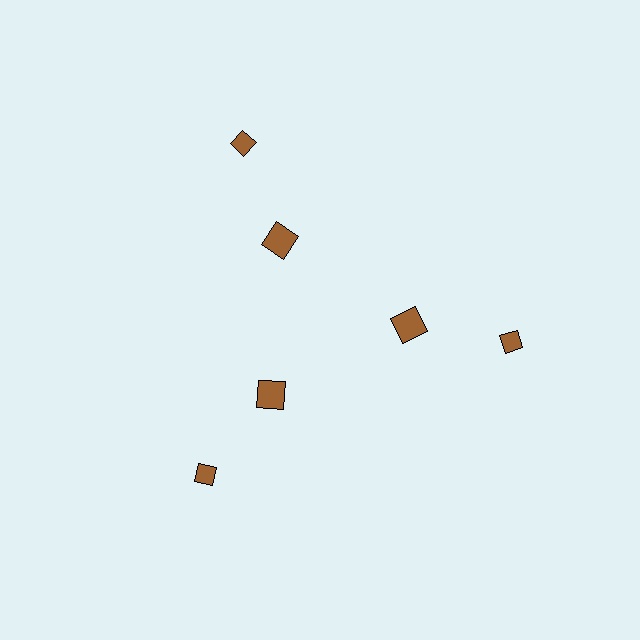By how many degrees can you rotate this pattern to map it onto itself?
The pattern maps onto itself every 120 degrees of rotation.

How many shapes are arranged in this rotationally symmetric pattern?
There are 6 shapes, arranged in 3 groups of 2.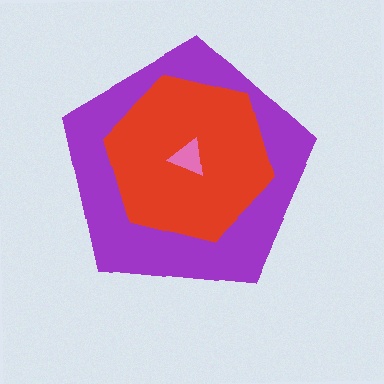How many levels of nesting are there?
3.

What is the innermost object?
The pink triangle.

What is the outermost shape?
The purple pentagon.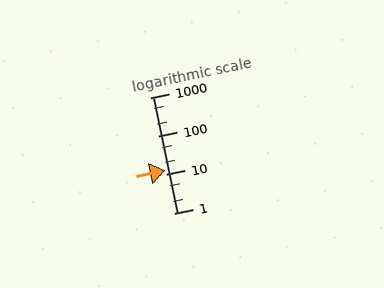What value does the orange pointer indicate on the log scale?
The pointer indicates approximately 13.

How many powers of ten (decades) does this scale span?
The scale spans 3 decades, from 1 to 1000.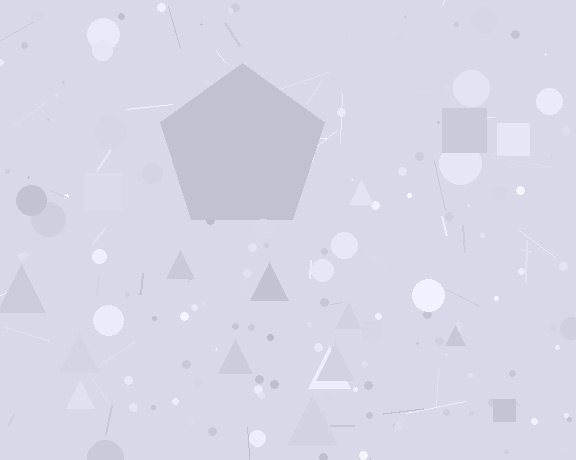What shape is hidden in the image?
A pentagon is hidden in the image.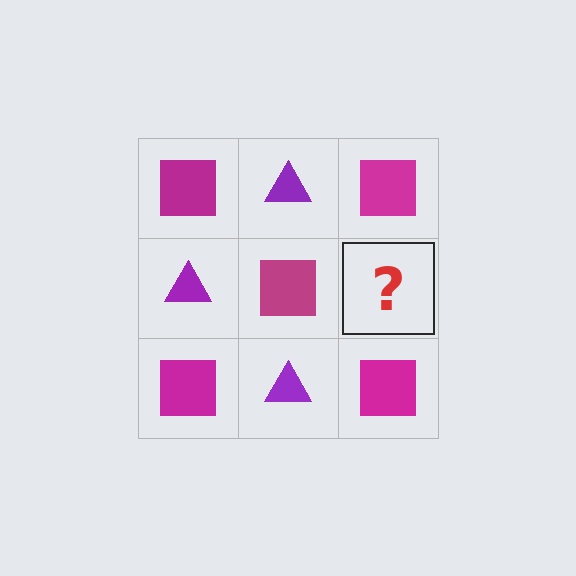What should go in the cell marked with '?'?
The missing cell should contain a purple triangle.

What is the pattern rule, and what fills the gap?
The rule is that it alternates magenta square and purple triangle in a checkerboard pattern. The gap should be filled with a purple triangle.